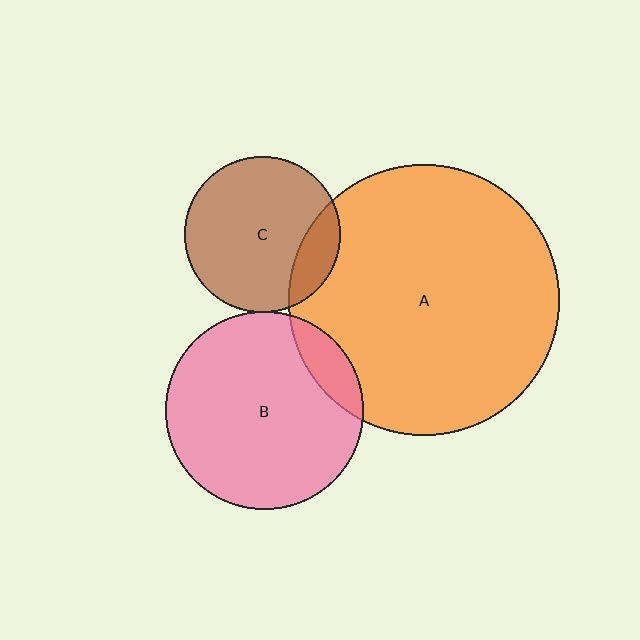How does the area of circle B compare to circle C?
Approximately 1.6 times.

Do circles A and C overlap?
Yes.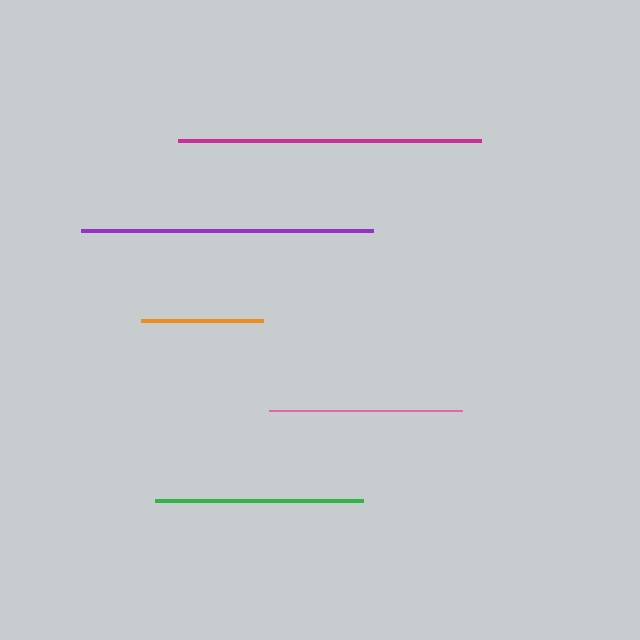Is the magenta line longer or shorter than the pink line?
The magenta line is longer than the pink line.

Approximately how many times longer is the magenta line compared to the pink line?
The magenta line is approximately 1.6 times the length of the pink line.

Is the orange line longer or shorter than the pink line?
The pink line is longer than the orange line.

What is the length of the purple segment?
The purple segment is approximately 293 pixels long.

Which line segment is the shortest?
The orange line is the shortest at approximately 122 pixels.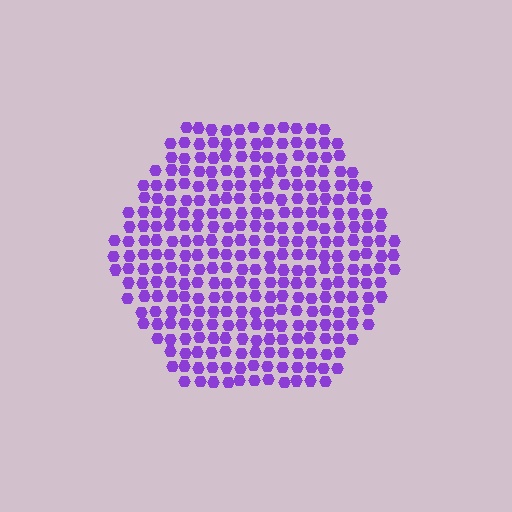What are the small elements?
The small elements are hexagons.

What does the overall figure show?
The overall figure shows a hexagon.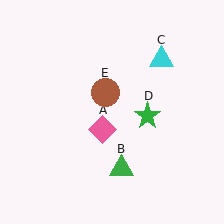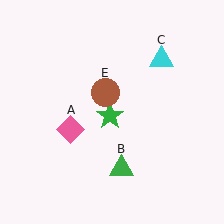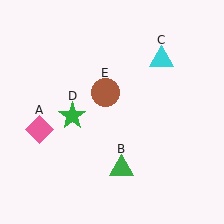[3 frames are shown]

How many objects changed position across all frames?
2 objects changed position: pink diamond (object A), green star (object D).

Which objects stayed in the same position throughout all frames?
Green triangle (object B) and cyan triangle (object C) and brown circle (object E) remained stationary.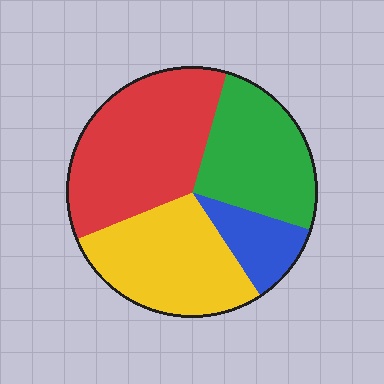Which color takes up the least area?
Blue, at roughly 10%.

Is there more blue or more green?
Green.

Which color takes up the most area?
Red, at roughly 35%.